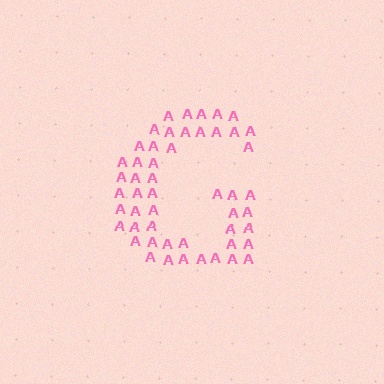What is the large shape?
The large shape is the letter G.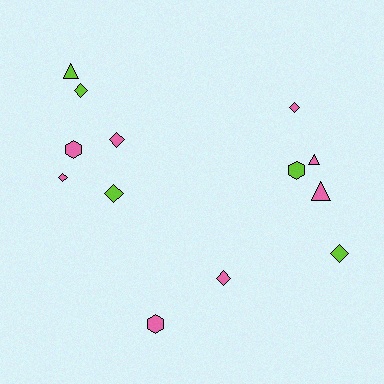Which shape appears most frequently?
Diamond, with 7 objects.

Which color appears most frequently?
Pink, with 8 objects.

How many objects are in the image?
There are 13 objects.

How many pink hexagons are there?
There are 2 pink hexagons.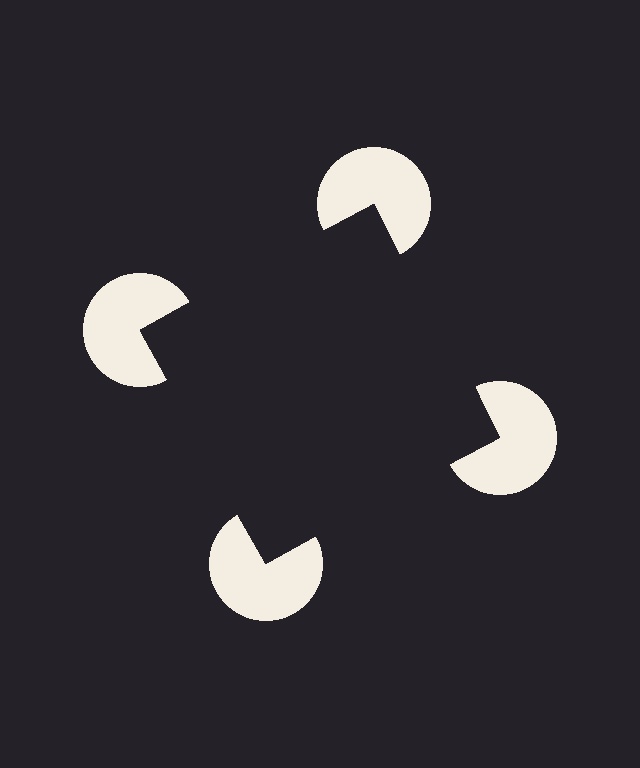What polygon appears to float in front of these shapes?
An illusory square — its edges are inferred from the aligned wedge cuts in the pac-man discs, not physically drawn.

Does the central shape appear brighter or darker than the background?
It typically appears slightly darker than the background, even though no actual brightness change is drawn.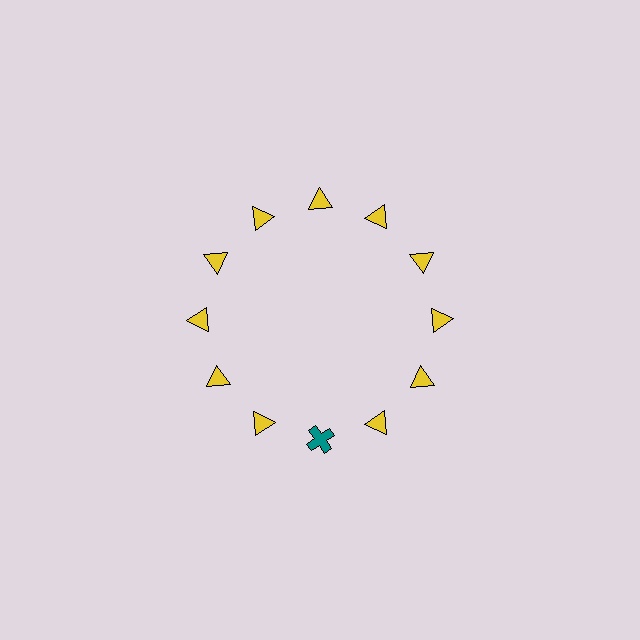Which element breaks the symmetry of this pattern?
The teal cross at roughly the 6 o'clock position breaks the symmetry. All other shapes are yellow triangles.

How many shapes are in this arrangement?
There are 12 shapes arranged in a ring pattern.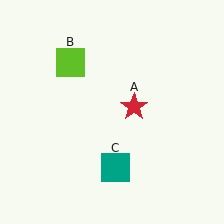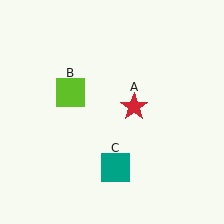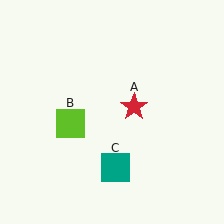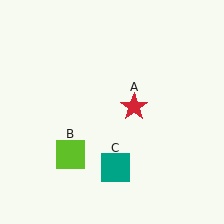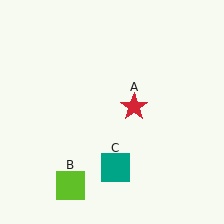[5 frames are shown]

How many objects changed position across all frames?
1 object changed position: lime square (object B).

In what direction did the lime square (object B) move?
The lime square (object B) moved down.